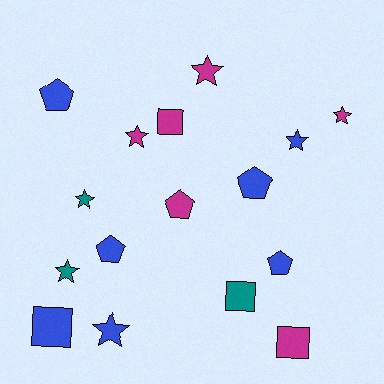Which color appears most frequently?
Blue, with 7 objects.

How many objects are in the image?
There are 16 objects.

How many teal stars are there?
There are 2 teal stars.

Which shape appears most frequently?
Star, with 7 objects.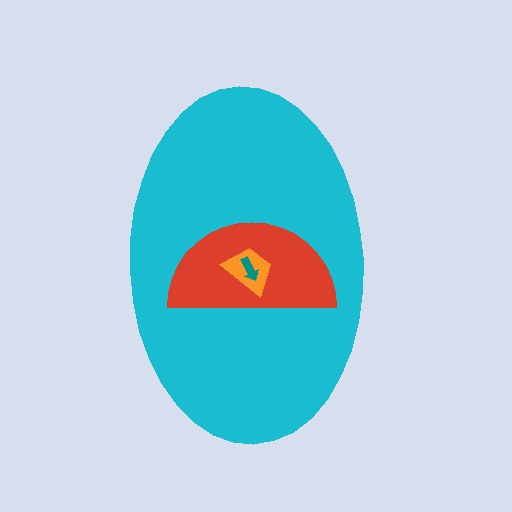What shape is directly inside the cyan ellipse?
The red semicircle.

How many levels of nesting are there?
4.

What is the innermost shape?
The teal arrow.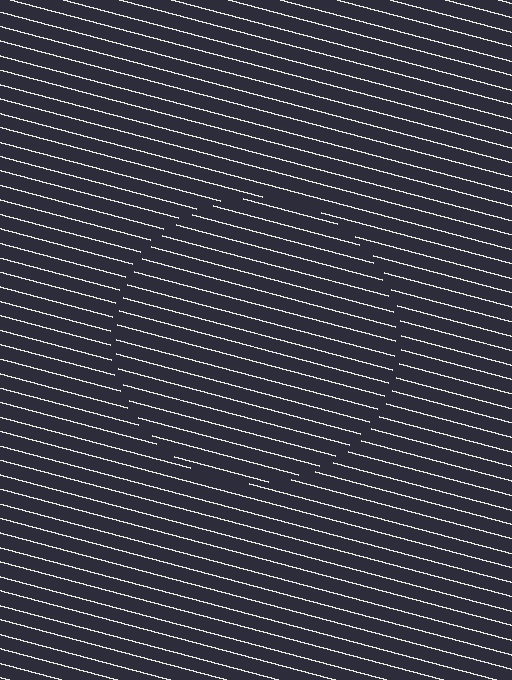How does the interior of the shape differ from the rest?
The interior of the shape contains the same grating, shifted by half a period — the contour is defined by the phase discontinuity where line-ends from the inner and outer gratings abut.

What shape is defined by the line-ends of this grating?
An illusory circle. The interior of the shape contains the same grating, shifted by half a period — the contour is defined by the phase discontinuity where line-ends from the inner and outer gratings abut.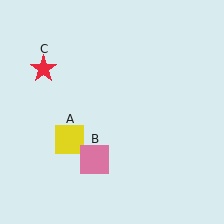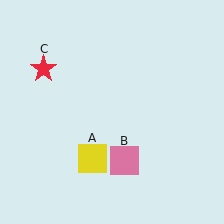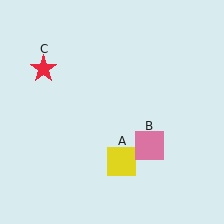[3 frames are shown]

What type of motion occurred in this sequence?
The yellow square (object A), pink square (object B) rotated counterclockwise around the center of the scene.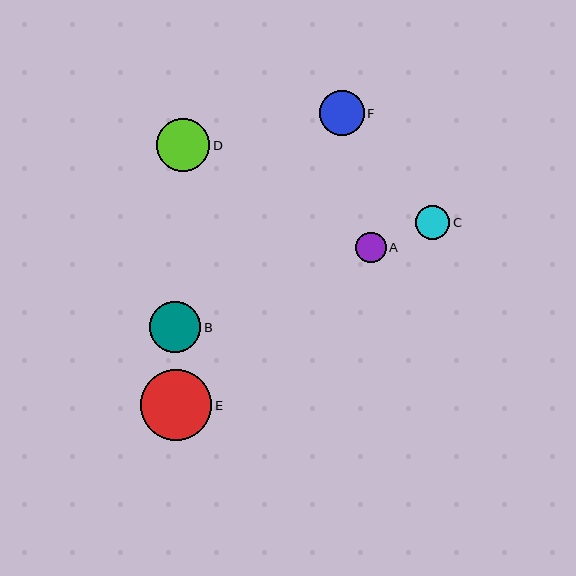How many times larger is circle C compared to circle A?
Circle C is approximately 1.1 times the size of circle A.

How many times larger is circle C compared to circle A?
Circle C is approximately 1.1 times the size of circle A.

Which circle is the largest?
Circle E is the largest with a size of approximately 71 pixels.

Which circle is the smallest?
Circle A is the smallest with a size of approximately 30 pixels.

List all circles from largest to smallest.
From largest to smallest: E, D, B, F, C, A.